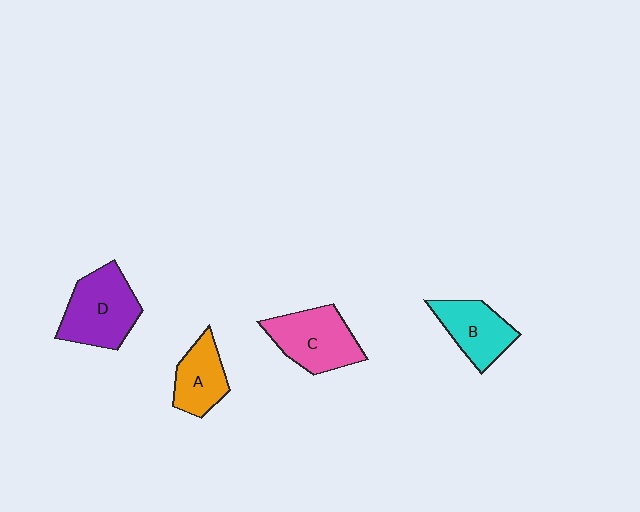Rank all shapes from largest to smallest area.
From largest to smallest: D (purple), C (pink), B (cyan), A (orange).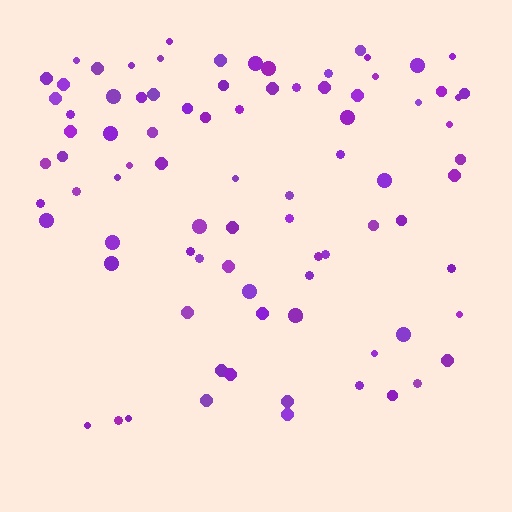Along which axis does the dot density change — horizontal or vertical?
Vertical.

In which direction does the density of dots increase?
From bottom to top, with the top side densest.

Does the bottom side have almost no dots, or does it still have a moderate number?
Still a moderate number, just noticeably fewer than the top.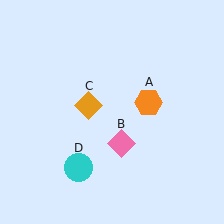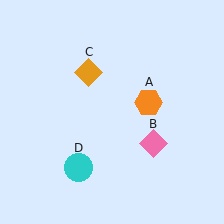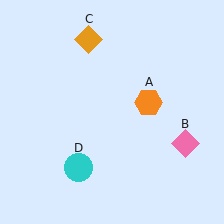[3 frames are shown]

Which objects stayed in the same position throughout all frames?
Orange hexagon (object A) and cyan circle (object D) remained stationary.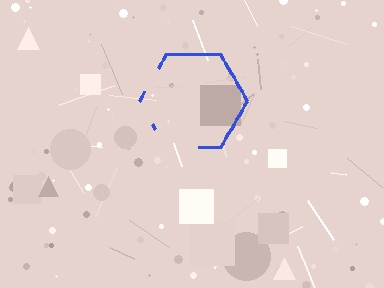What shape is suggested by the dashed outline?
The dashed outline suggests a hexagon.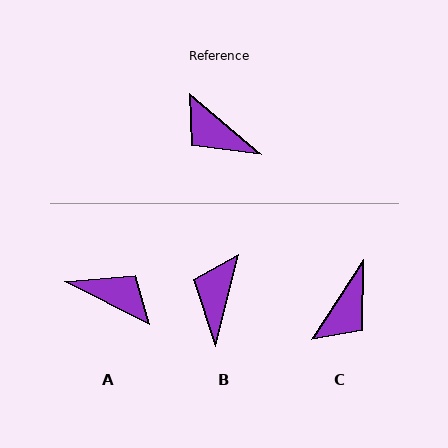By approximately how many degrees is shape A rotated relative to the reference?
Approximately 167 degrees clockwise.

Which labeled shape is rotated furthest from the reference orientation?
A, about 167 degrees away.